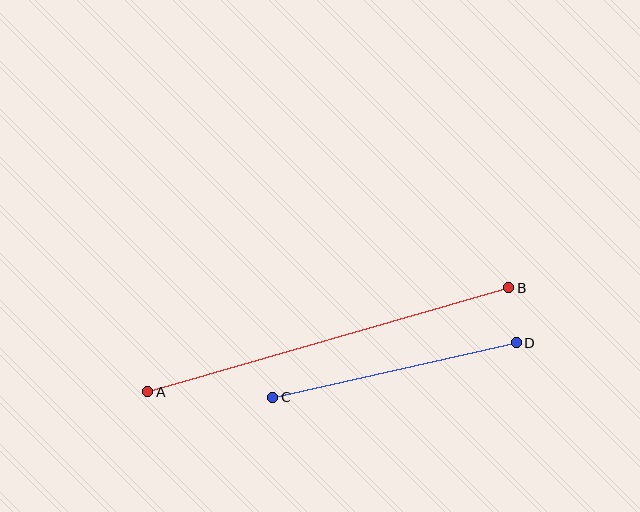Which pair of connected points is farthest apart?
Points A and B are farthest apart.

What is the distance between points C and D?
The distance is approximately 250 pixels.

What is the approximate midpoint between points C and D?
The midpoint is at approximately (394, 370) pixels.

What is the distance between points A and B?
The distance is approximately 376 pixels.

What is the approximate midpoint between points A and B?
The midpoint is at approximately (328, 340) pixels.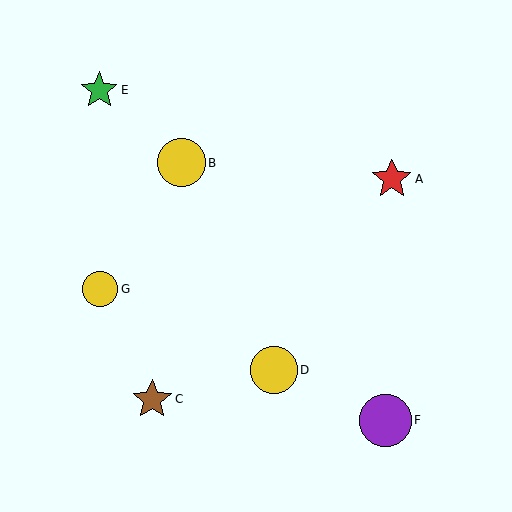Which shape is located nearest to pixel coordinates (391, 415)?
The purple circle (labeled F) at (385, 420) is nearest to that location.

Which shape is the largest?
The purple circle (labeled F) is the largest.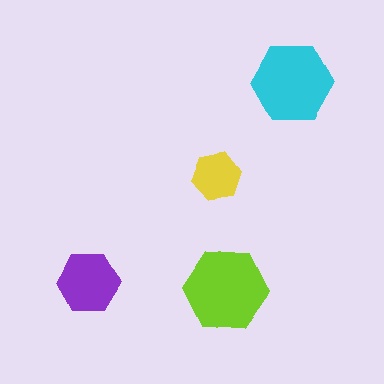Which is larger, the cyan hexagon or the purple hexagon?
The cyan one.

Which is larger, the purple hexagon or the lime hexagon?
The lime one.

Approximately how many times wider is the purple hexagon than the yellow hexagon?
About 1.5 times wider.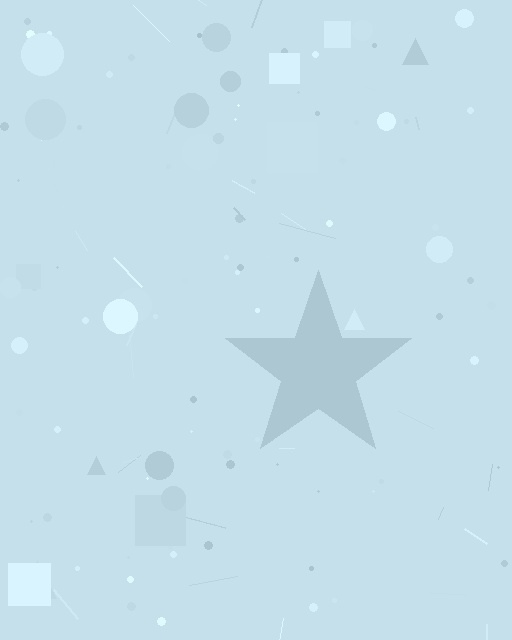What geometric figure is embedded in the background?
A star is embedded in the background.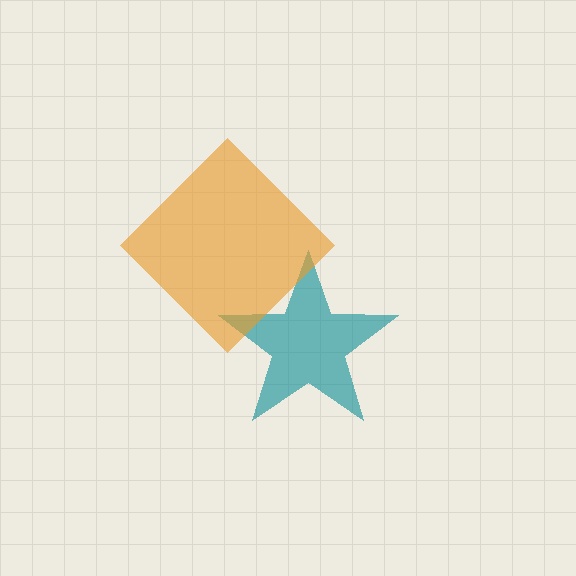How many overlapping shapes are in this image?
There are 2 overlapping shapes in the image.